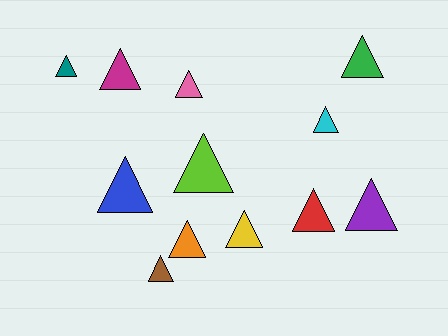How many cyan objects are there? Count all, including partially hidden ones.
There is 1 cyan object.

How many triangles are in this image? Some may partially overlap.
There are 12 triangles.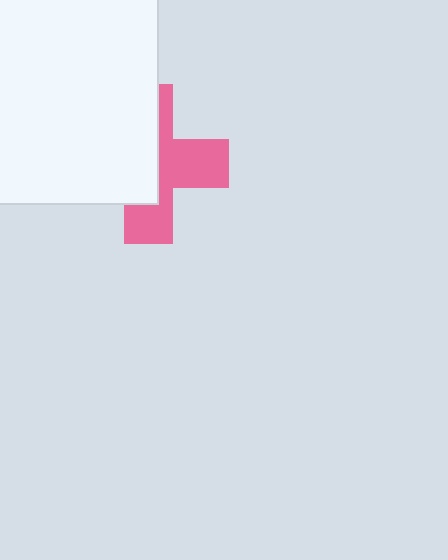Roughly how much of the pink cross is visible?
About half of it is visible (roughly 47%).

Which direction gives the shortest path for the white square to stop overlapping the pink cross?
Moving left gives the shortest separation.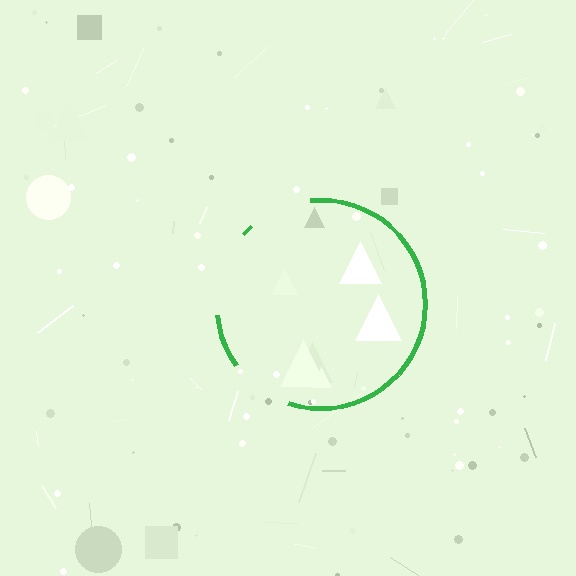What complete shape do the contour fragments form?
The contour fragments form a circle.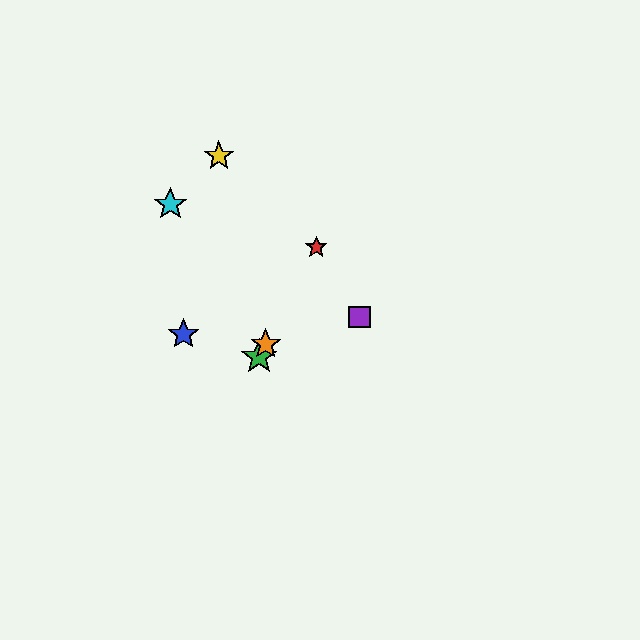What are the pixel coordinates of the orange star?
The orange star is at (266, 344).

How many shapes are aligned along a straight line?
3 shapes (the red star, the green star, the orange star) are aligned along a straight line.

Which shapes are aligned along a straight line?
The red star, the green star, the orange star are aligned along a straight line.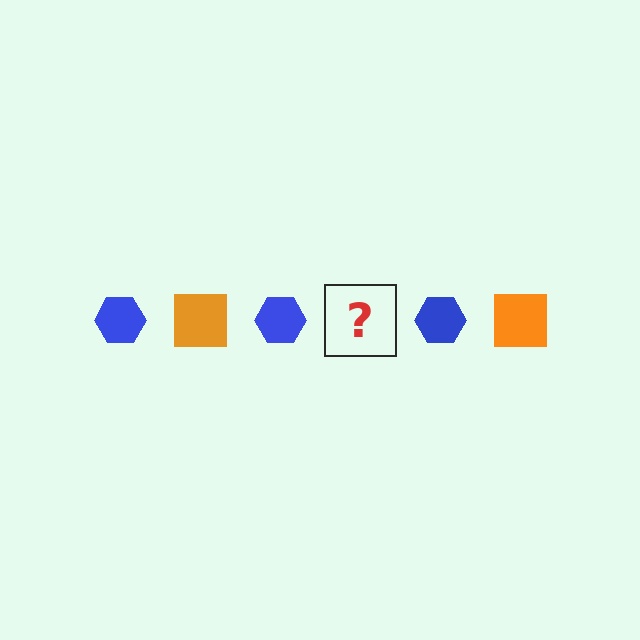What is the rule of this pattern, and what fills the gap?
The rule is that the pattern alternates between blue hexagon and orange square. The gap should be filled with an orange square.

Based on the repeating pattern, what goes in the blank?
The blank should be an orange square.